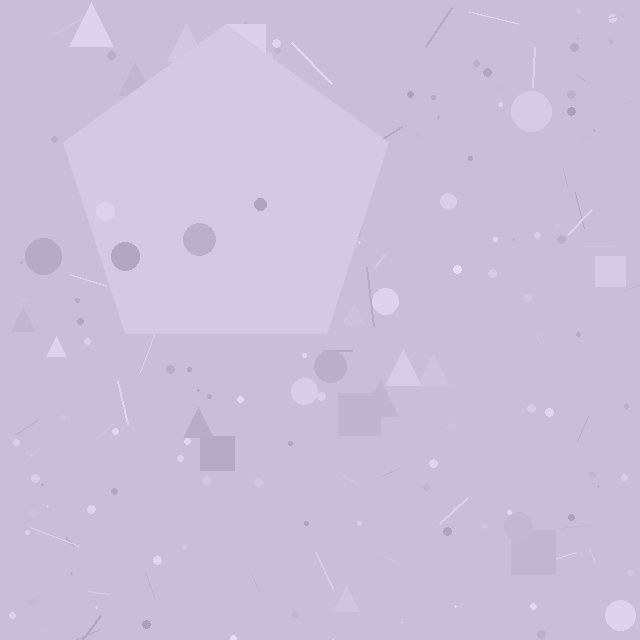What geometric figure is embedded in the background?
A pentagon is embedded in the background.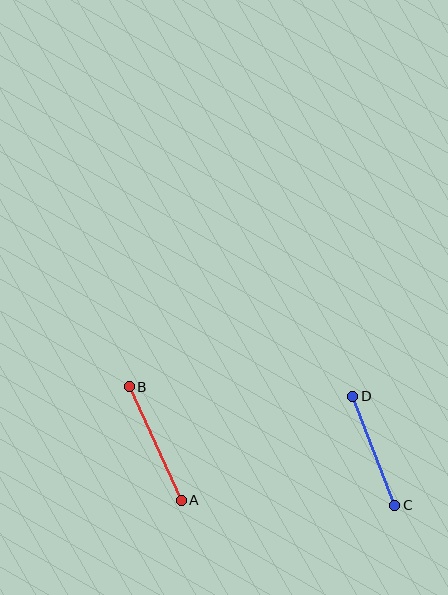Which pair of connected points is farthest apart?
Points A and B are farthest apart.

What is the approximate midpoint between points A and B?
The midpoint is at approximately (155, 443) pixels.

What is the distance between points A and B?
The distance is approximately 125 pixels.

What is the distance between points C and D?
The distance is approximately 117 pixels.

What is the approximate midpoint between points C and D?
The midpoint is at approximately (374, 451) pixels.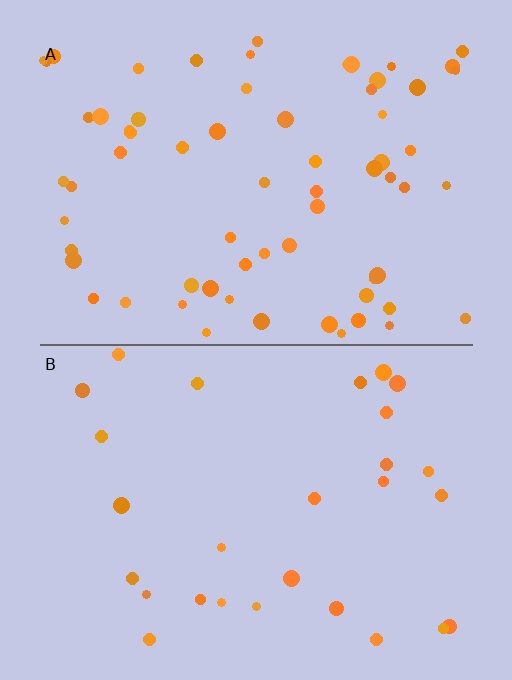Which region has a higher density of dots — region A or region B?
A (the top).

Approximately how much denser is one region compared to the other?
Approximately 2.4× — region A over region B.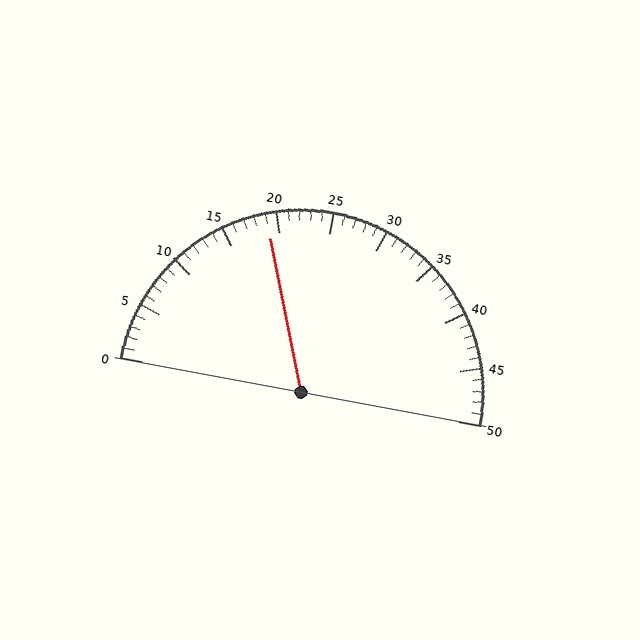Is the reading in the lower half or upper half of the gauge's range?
The reading is in the lower half of the range (0 to 50).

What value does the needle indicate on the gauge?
The needle indicates approximately 19.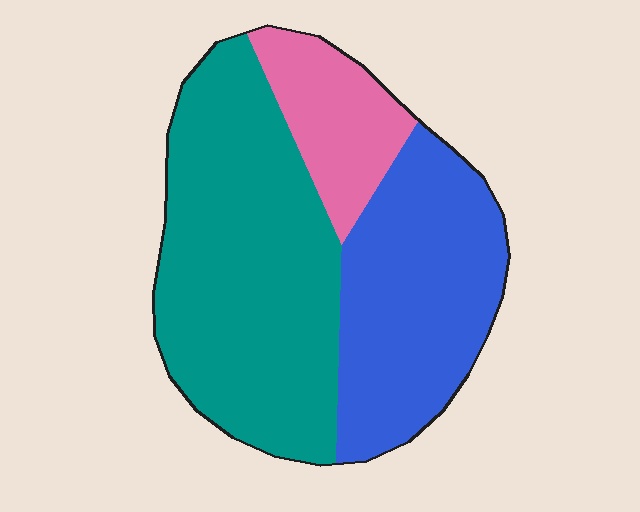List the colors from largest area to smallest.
From largest to smallest: teal, blue, pink.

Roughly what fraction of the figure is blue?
Blue takes up between a quarter and a half of the figure.